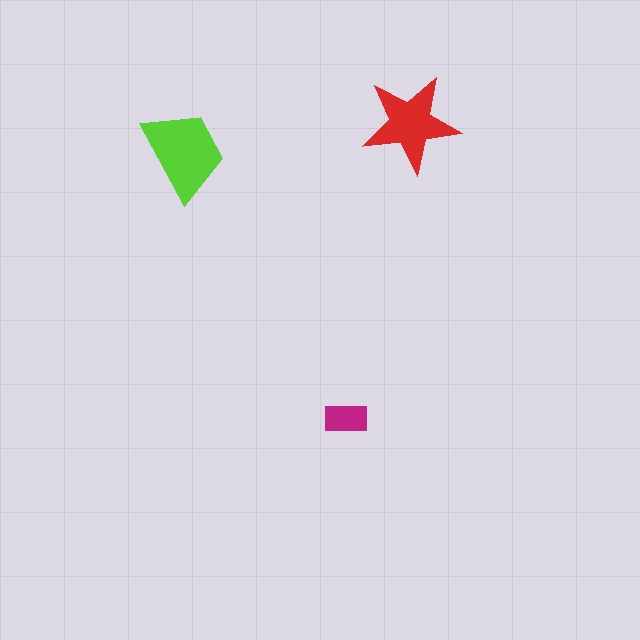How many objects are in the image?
There are 3 objects in the image.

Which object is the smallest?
The magenta rectangle.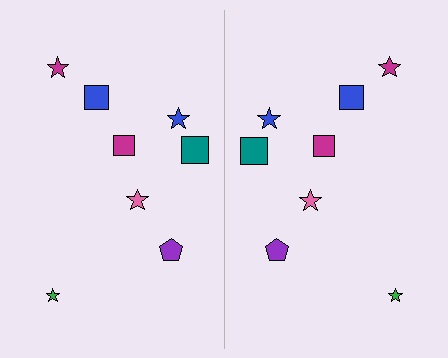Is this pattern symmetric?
Yes, this pattern has bilateral (reflection) symmetry.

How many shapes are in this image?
There are 16 shapes in this image.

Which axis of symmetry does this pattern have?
The pattern has a vertical axis of symmetry running through the center of the image.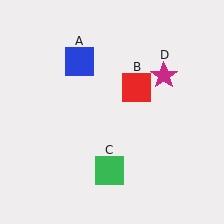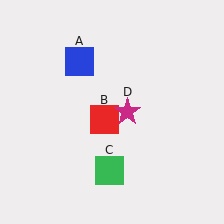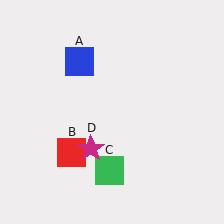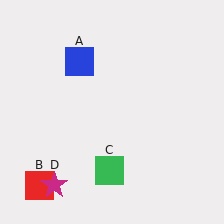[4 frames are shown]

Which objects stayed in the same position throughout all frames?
Blue square (object A) and green square (object C) remained stationary.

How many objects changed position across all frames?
2 objects changed position: red square (object B), magenta star (object D).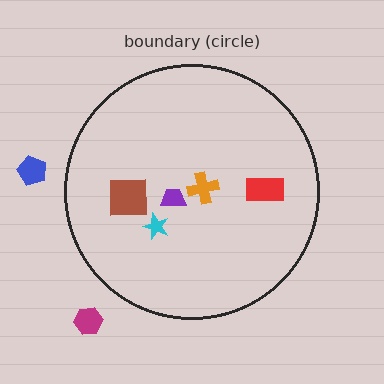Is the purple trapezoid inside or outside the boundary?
Inside.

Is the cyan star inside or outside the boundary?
Inside.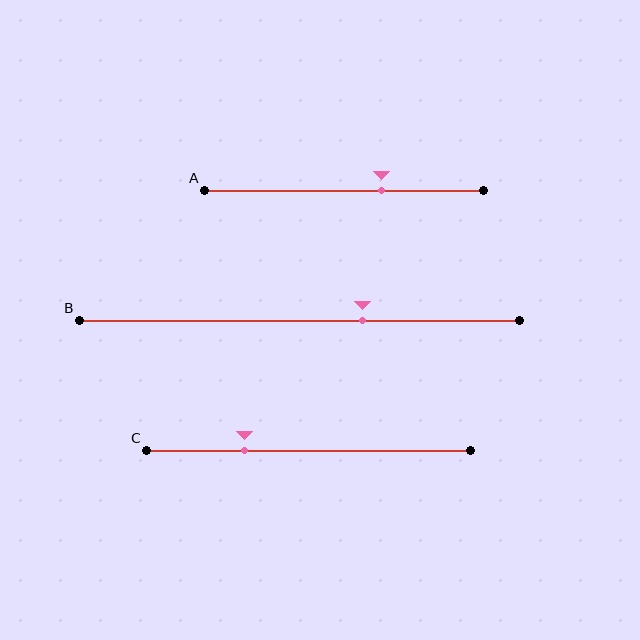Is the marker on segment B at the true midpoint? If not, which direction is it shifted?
No, the marker on segment B is shifted to the right by about 14% of the segment length.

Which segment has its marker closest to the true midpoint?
Segment A has its marker closest to the true midpoint.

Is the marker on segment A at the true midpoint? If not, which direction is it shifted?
No, the marker on segment A is shifted to the right by about 13% of the segment length.